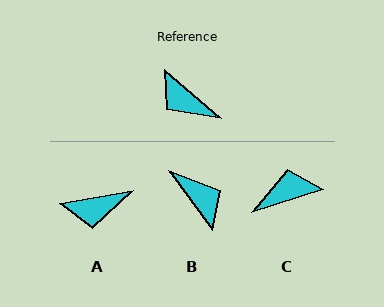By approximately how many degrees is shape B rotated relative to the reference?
Approximately 167 degrees counter-clockwise.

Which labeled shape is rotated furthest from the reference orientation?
B, about 167 degrees away.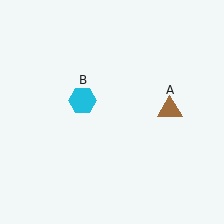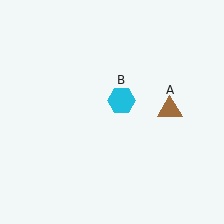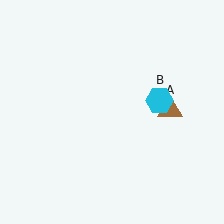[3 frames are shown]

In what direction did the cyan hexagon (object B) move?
The cyan hexagon (object B) moved right.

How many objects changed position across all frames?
1 object changed position: cyan hexagon (object B).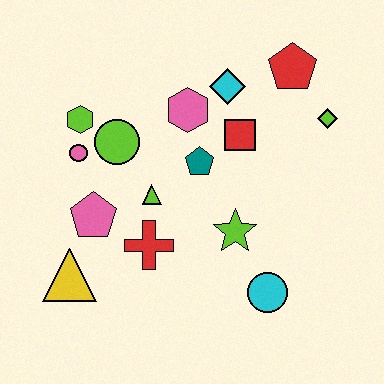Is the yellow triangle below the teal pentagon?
Yes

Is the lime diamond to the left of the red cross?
No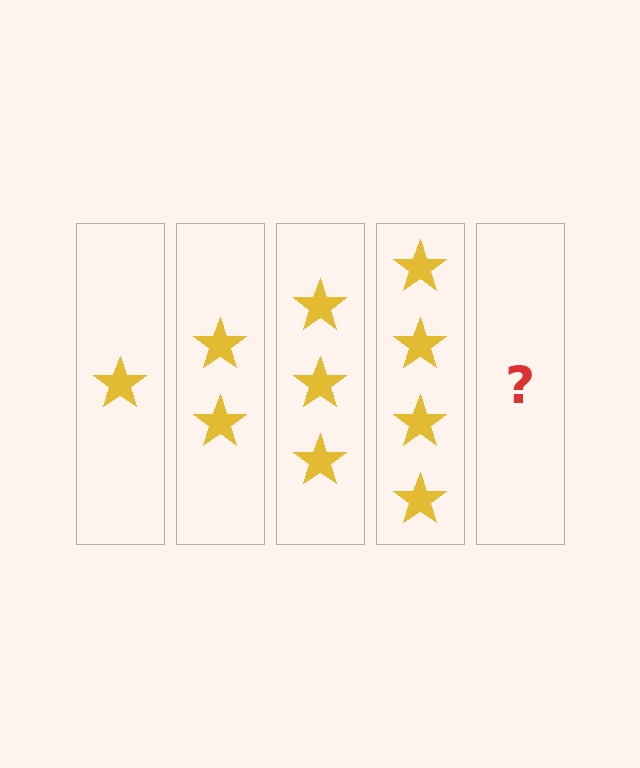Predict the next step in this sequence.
The next step is 5 stars.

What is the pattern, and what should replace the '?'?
The pattern is that each step adds one more star. The '?' should be 5 stars.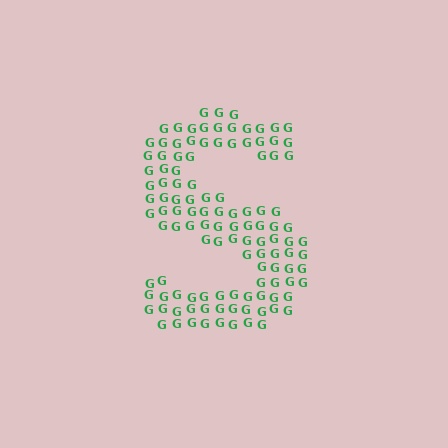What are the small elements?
The small elements are letter G's.